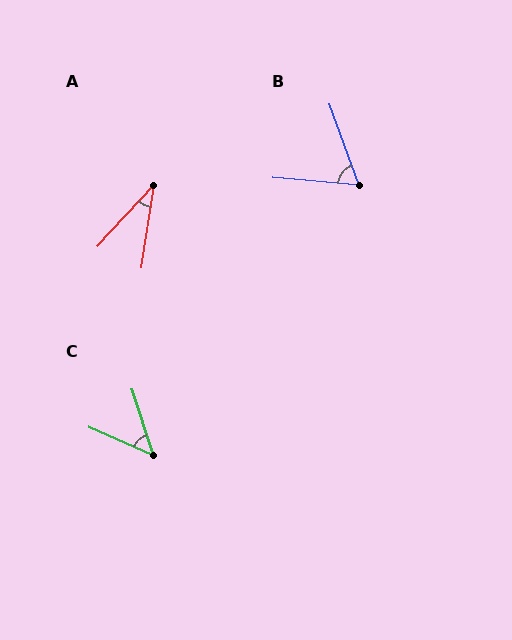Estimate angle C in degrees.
Approximately 48 degrees.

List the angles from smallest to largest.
A (34°), C (48°), B (65°).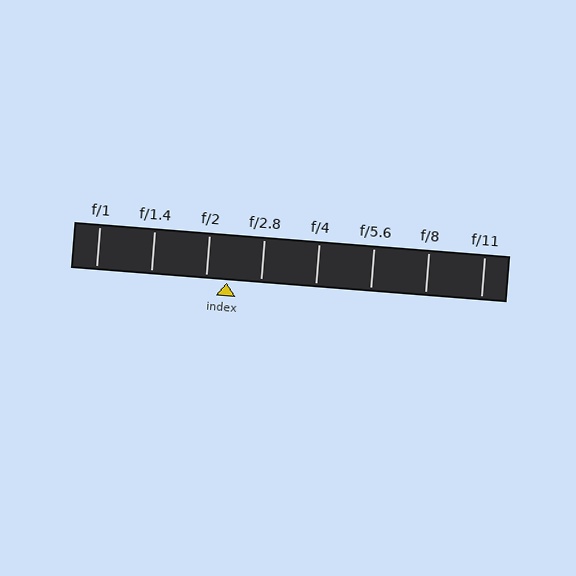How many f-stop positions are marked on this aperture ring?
There are 8 f-stop positions marked.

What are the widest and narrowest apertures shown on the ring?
The widest aperture shown is f/1 and the narrowest is f/11.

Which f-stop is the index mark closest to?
The index mark is closest to f/2.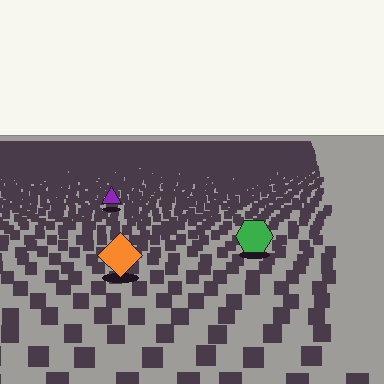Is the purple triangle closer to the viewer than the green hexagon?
No. The green hexagon is closer — you can tell from the texture gradient: the ground texture is coarser near it.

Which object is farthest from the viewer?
The purple triangle is farthest from the viewer. It appears smaller and the ground texture around it is denser.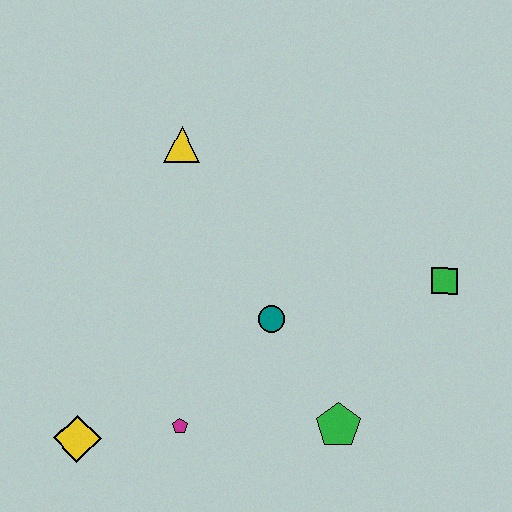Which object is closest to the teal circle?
The green pentagon is closest to the teal circle.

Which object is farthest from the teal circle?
The yellow diamond is farthest from the teal circle.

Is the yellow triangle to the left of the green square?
Yes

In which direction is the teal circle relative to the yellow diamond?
The teal circle is to the right of the yellow diamond.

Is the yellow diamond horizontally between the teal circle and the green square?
No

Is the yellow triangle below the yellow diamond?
No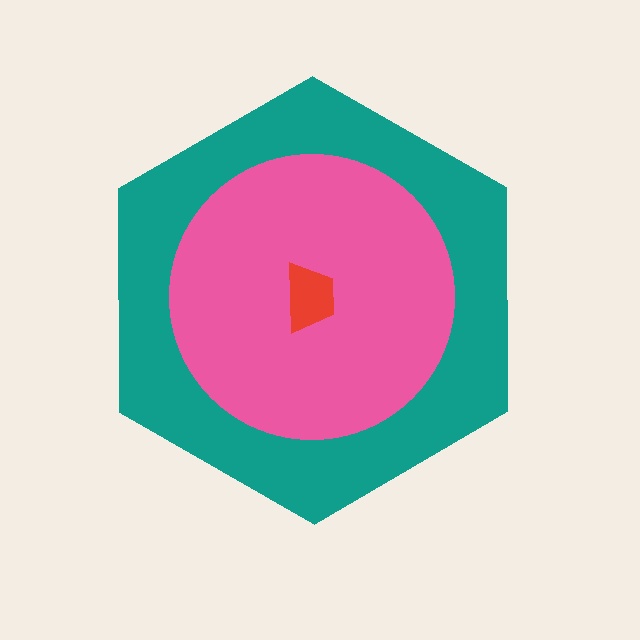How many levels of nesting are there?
3.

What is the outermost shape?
The teal hexagon.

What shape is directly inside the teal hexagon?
The pink circle.